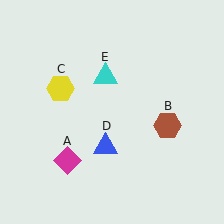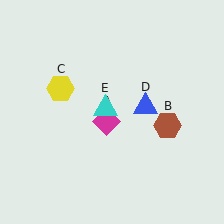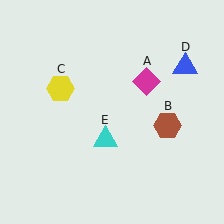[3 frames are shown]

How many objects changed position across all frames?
3 objects changed position: magenta diamond (object A), blue triangle (object D), cyan triangle (object E).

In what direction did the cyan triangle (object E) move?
The cyan triangle (object E) moved down.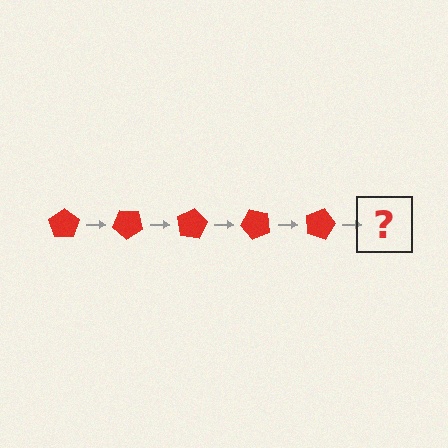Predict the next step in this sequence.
The next step is a red pentagon rotated 200 degrees.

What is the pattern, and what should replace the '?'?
The pattern is that the pentagon rotates 40 degrees each step. The '?' should be a red pentagon rotated 200 degrees.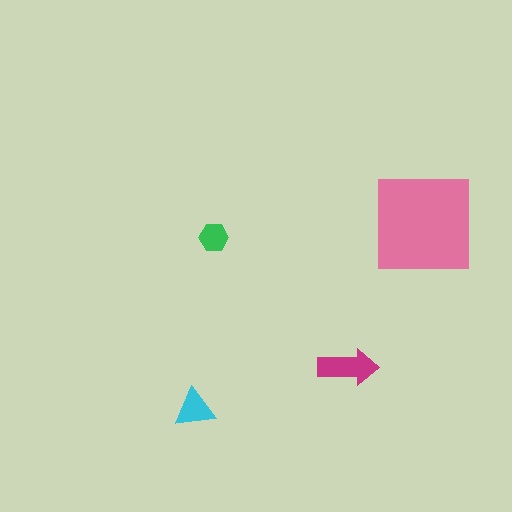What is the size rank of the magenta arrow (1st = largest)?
2nd.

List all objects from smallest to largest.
The green hexagon, the cyan triangle, the magenta arrow, the pink square.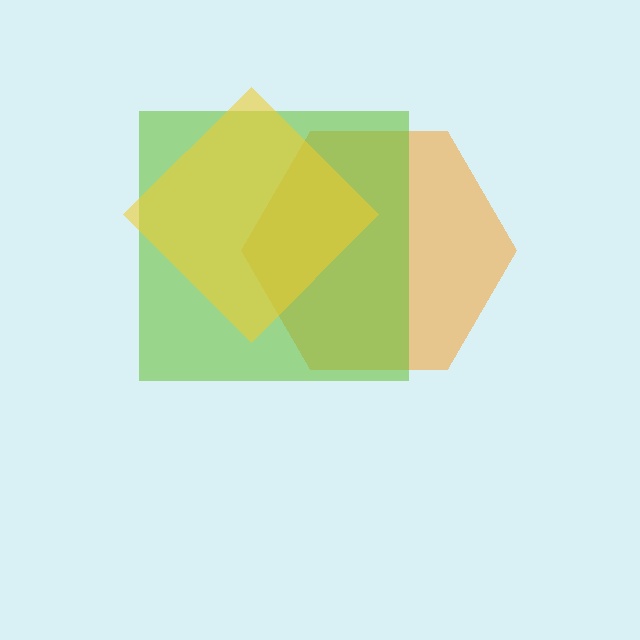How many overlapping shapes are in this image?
There are 3 overlapping shapes in the image.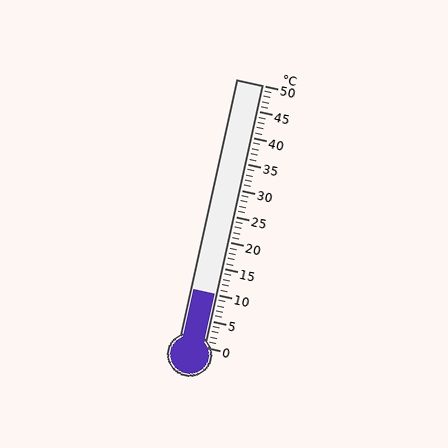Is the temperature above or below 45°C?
The temperature is below 45°C.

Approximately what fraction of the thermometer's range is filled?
The thermometer is filled to approximately 20% of its range.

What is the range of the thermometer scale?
The thermometer scale ranges from 0°C to 50°C.